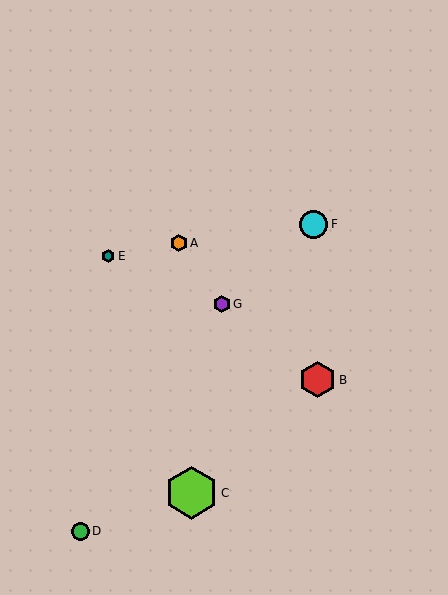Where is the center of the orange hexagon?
The center of the orange hexagon is at (179, 243).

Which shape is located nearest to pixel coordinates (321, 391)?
The red hexagon (labeled B) at (317, 380) is nearest to that location.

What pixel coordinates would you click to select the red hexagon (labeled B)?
Click at (317, 380) to select the red hexagon B.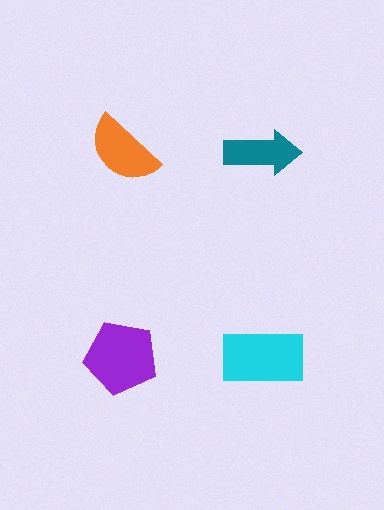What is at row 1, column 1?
An orange semicircle.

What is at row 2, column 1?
A purple pentagon.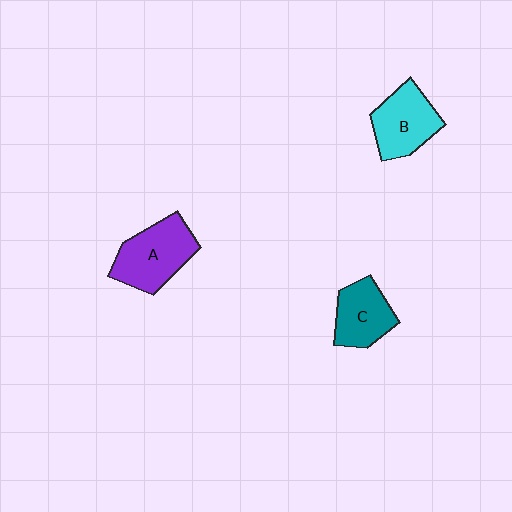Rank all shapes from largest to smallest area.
From largest to smallest: A (purple), B (cyan), C (teal).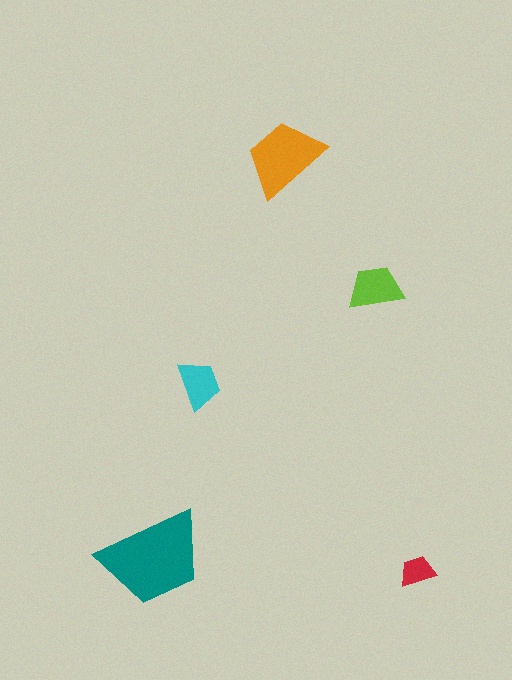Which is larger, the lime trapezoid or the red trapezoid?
The lime one.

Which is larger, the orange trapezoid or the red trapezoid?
The orange one.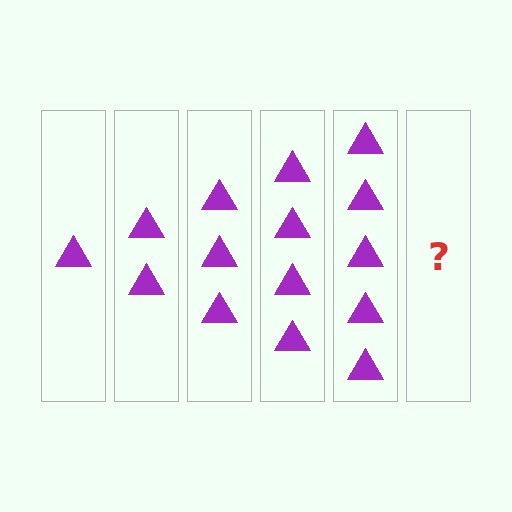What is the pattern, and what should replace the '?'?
The pattern is that each step adds one more triangle. The '?' should be 6 triangles.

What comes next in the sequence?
The next element should be 6 triangles.